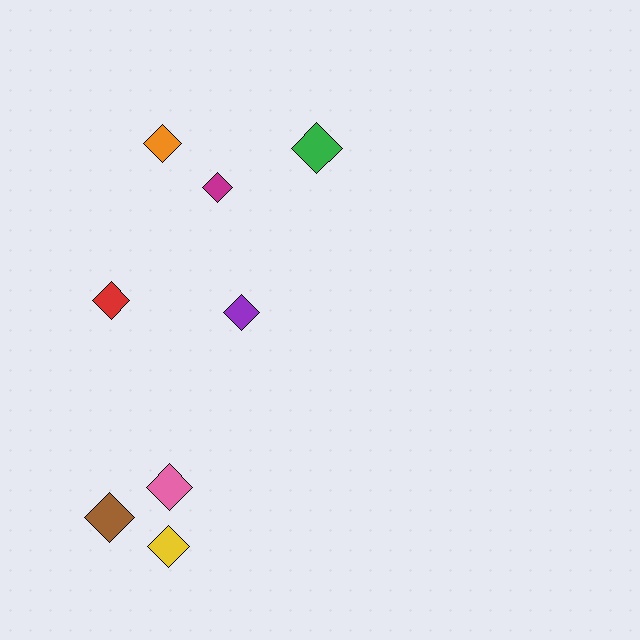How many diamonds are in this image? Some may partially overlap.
There are 8 diamonds.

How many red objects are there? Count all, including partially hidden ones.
There is 1 red object.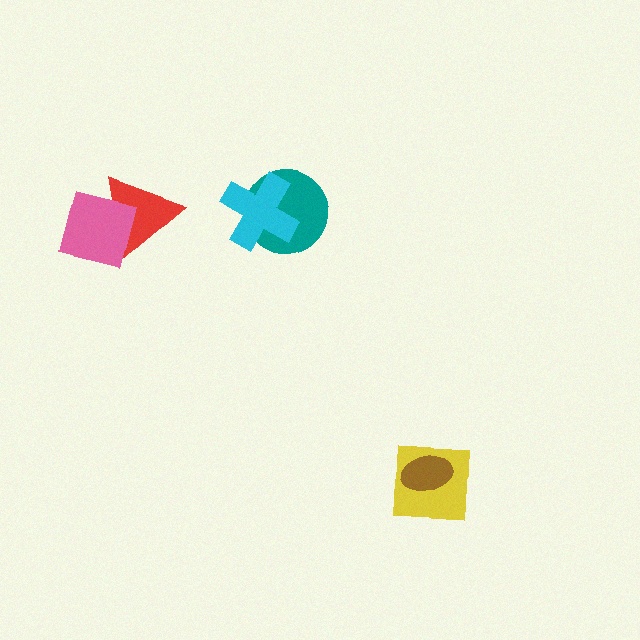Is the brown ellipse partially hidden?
No, no other shape covers it.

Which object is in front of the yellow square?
The brown ellipse is in front of the yellow square.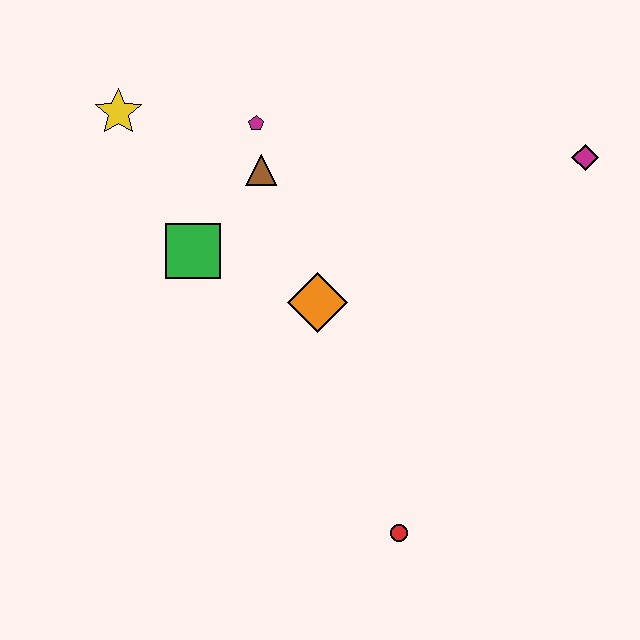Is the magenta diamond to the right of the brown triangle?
Yes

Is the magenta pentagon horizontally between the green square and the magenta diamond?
Yes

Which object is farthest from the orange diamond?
The magenta diamond is farthest from the orange diamond.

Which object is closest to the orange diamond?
The green square is closest to the orange diamond.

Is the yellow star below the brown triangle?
No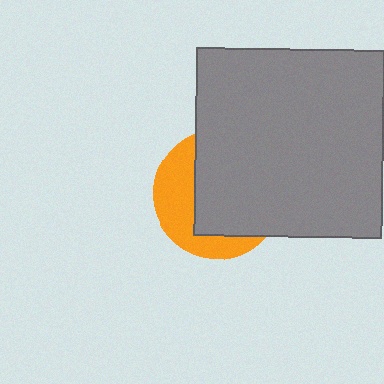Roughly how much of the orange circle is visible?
A small part of it is visible (roughly 37%).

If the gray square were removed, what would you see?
You would see the complete orange circle.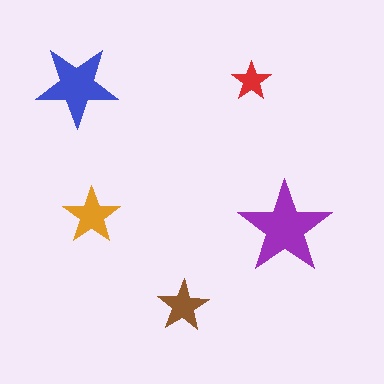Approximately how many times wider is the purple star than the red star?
About 2.5 times wider.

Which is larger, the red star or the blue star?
The blue one.